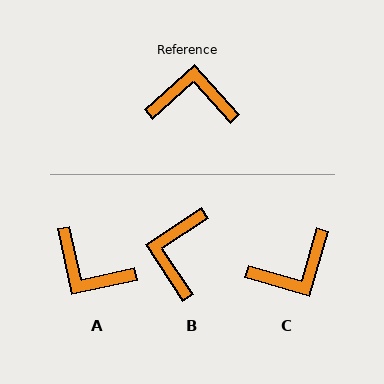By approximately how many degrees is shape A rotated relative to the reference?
Approximately 151 degrees counter-clockwise.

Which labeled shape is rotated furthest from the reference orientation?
A, about 151 degrees away.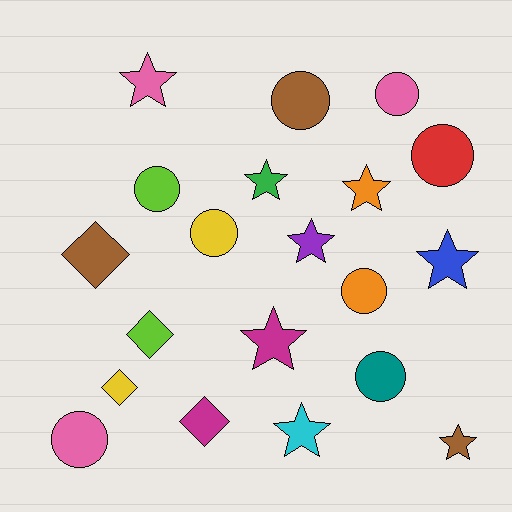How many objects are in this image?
There are 20 objects.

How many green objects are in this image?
There is 1 green object.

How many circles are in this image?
There are 8 circles.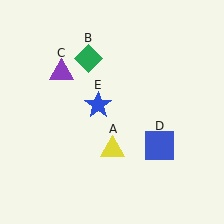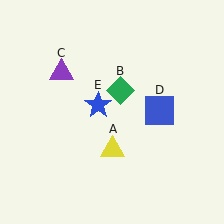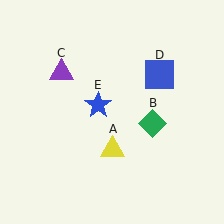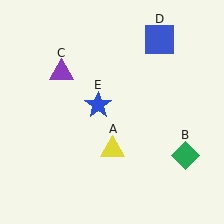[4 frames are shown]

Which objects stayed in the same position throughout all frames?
Yellow triangle (object A) and purple triangle (object C) and blue star (object E) remained stationary.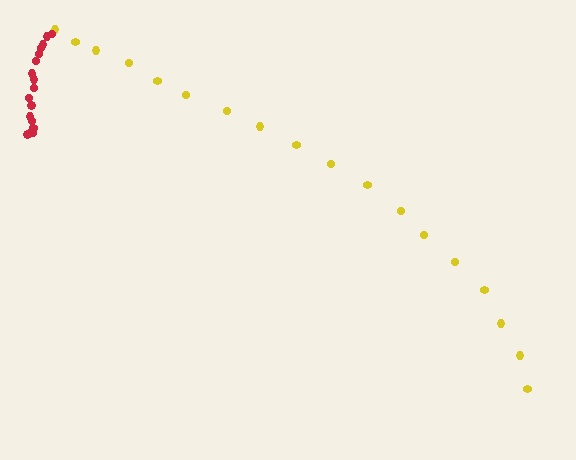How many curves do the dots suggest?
There are 2 distinct paths.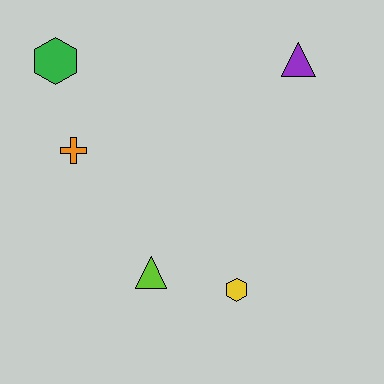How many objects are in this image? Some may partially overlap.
There are 5 objects.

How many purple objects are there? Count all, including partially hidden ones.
There is 1 purple object.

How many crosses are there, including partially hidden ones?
There is 1 cross.